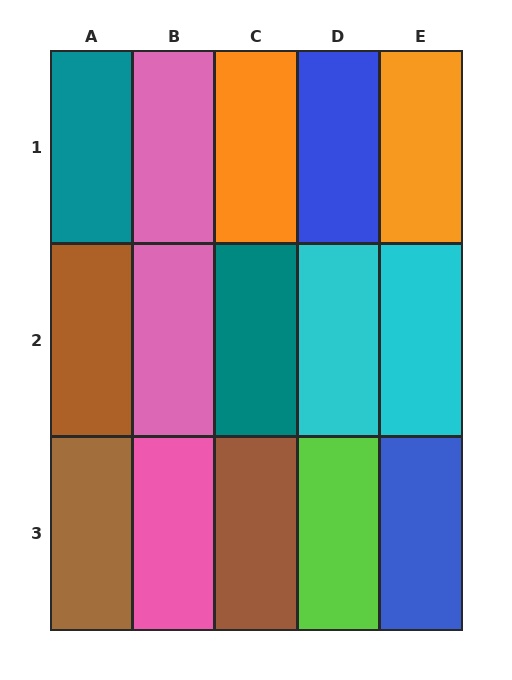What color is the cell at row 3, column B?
Pink.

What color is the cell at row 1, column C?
Orange.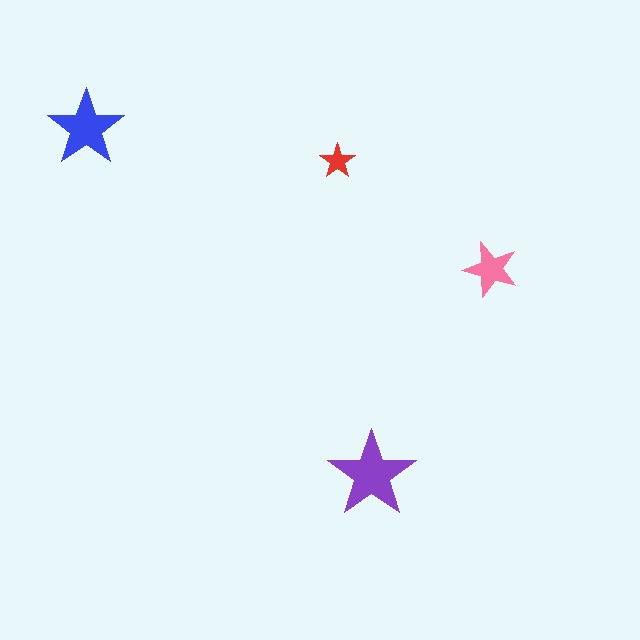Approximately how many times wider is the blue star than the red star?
About 2 times wider.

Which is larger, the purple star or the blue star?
The purple one.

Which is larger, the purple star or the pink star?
The purple one.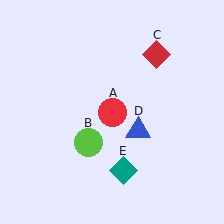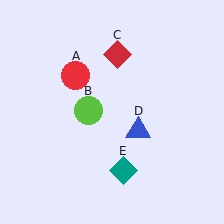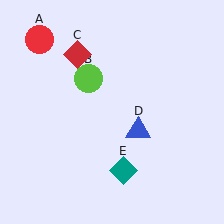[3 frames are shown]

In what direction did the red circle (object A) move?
The red circle (object A) moved up and to the left.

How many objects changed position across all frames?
3 objects changed position: red circle (object A), lime circle (object B), red diamond (object C).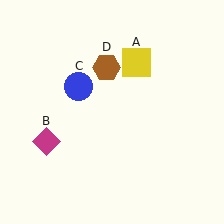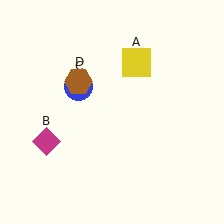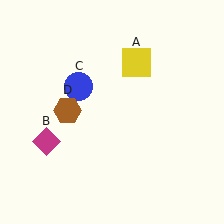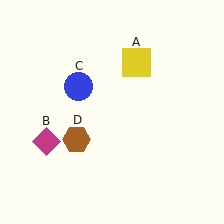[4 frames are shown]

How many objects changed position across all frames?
1 object changed position: brown hexagon (object D).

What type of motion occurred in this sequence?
The brown hexagon (object D) rotated counterclockwise around the center of the scene.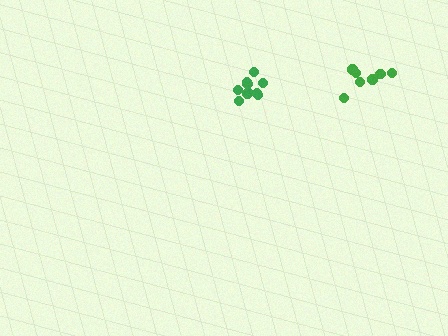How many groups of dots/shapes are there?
There are 2 groups.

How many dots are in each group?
Group 1: 7 dots, Group 2: 10 dots (17 total).